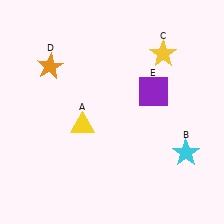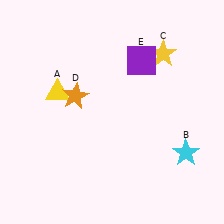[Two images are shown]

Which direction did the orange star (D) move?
The orange star (D) moved down.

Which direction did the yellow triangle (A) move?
The yellow triangle (A) moved up.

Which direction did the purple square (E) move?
The purple square (E) moved up.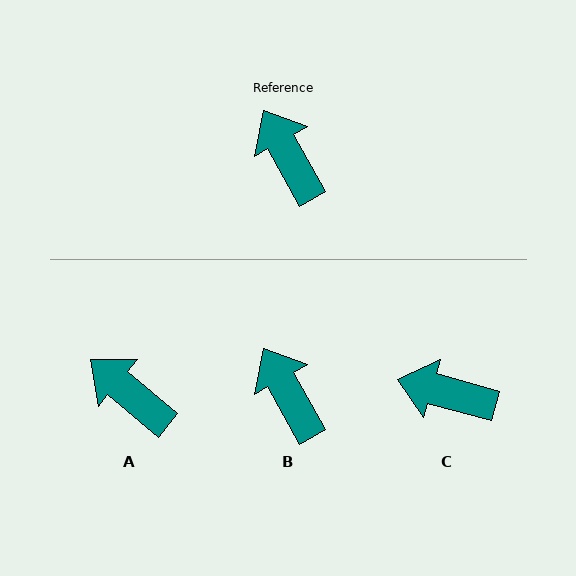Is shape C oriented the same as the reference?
No, it is off by about 46 degrees.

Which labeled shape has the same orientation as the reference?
B.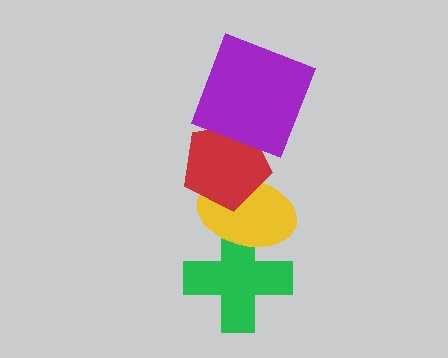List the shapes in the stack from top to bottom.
From top to bottom: the purple square, the red pentagon, the yellow ellipse, the green cross.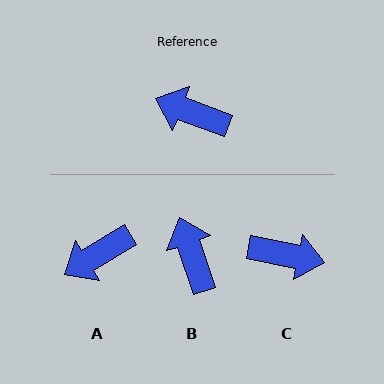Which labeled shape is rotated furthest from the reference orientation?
C, about 171 degrees away.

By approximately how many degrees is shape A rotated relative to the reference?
Approximately 52 degrees counter-clockwise.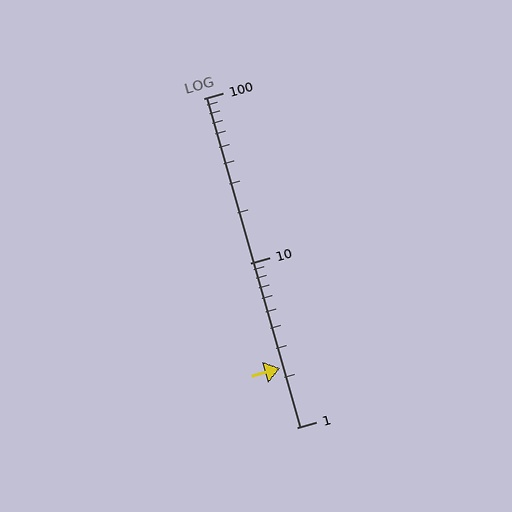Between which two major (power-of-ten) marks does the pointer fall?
The pointer is between 1 and 10.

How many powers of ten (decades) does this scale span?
The scale spans 2 decades, from 1 to 100.